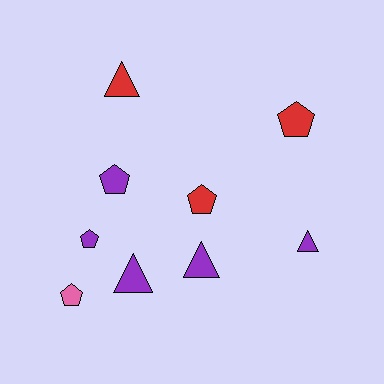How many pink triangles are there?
There are no pink triangles.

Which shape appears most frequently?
Pentagon, with 5 objects.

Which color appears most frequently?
Purple, with 5 objects.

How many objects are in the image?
There are 9 objects.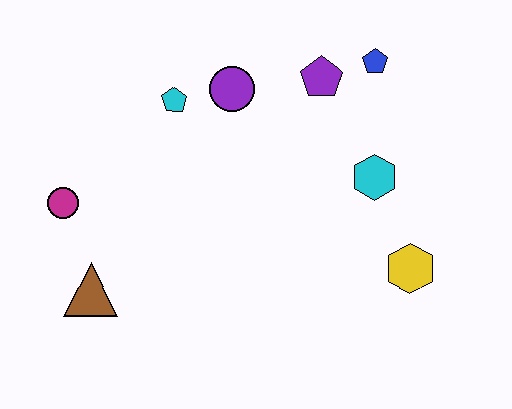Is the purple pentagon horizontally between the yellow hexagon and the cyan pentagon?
Yes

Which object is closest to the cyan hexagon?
The yellow hexagon is closest to the cyan hexagon.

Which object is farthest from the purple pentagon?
The brown triangle is farthest from the purple pentagon.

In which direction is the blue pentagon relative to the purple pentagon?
The blue pentagon is to the right of the purple pentagon.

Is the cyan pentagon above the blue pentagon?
No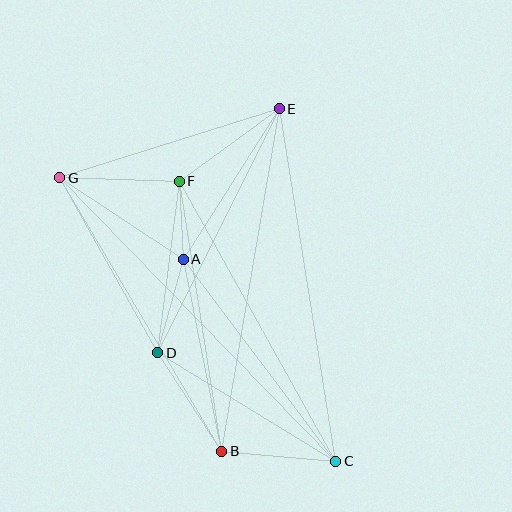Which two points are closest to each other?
Points A and F are closest to each other.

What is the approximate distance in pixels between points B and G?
The distance between B and G is approximately 318 pixels.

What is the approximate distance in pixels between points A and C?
The distance between A and C is approximately 253 pixels.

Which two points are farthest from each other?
Points C and G are farthest from each other.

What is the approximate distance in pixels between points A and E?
The distance between A and E is approximately 178 pixels.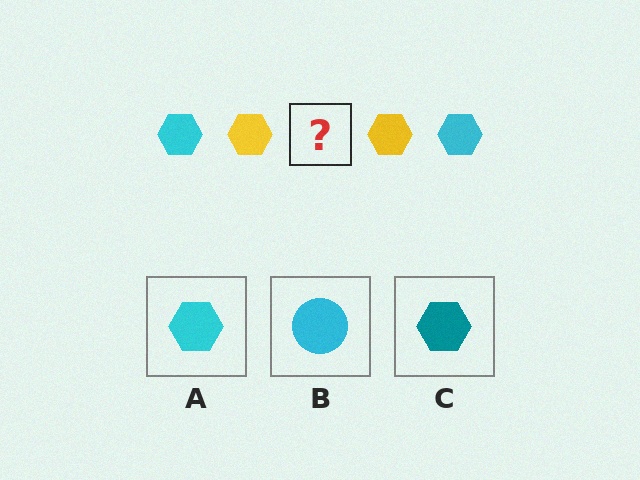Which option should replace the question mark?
Option A.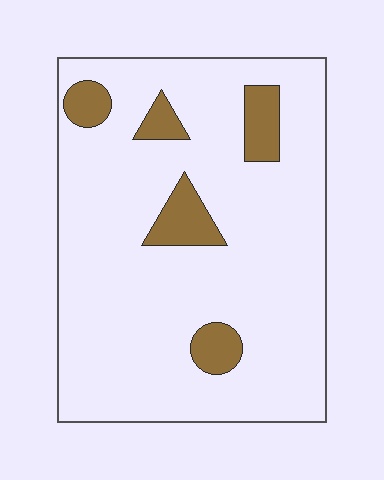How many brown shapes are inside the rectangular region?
5.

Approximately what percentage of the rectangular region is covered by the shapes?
Approximately 10%.